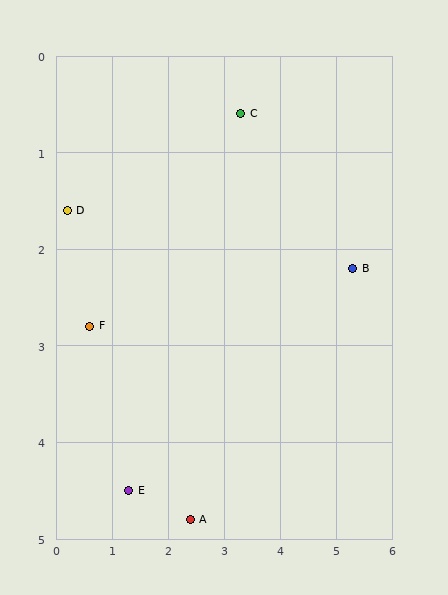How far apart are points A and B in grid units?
Points A and B are about 3.9 grid units apart.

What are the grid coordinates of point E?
Point E is at approximately (1.3, 4.5).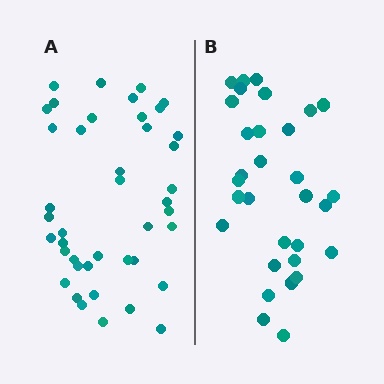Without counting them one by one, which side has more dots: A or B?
Region A (the left region) has more dots.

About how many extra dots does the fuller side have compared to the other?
Region A has roughly 12 or so more dots than region B.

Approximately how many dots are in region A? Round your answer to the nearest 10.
About 40 dots. (The exact count is 42, which rounds to 40.)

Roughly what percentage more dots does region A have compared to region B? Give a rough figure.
About 35% more.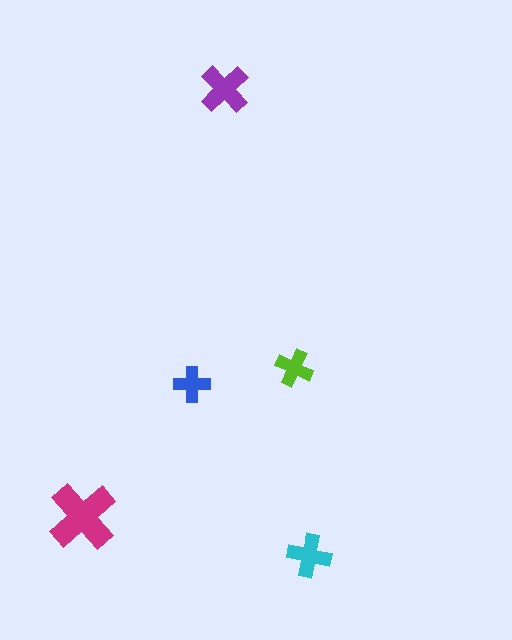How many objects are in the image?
There are 5 objects in the image.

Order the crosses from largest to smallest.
the magenta one, the purple one, the cyan one, the lime one, the blue one.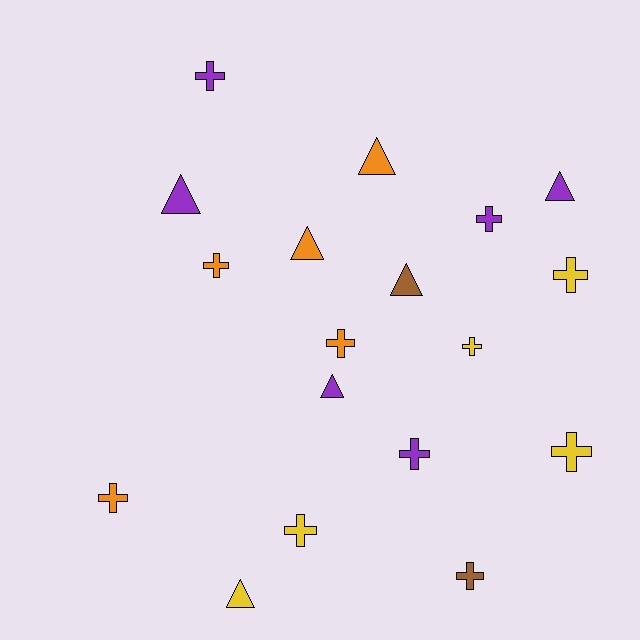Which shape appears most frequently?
Cross, with 11 objects.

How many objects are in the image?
There are 18 objects.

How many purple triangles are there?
There are 3 purple triangles.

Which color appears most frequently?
Purple, with 6 objects.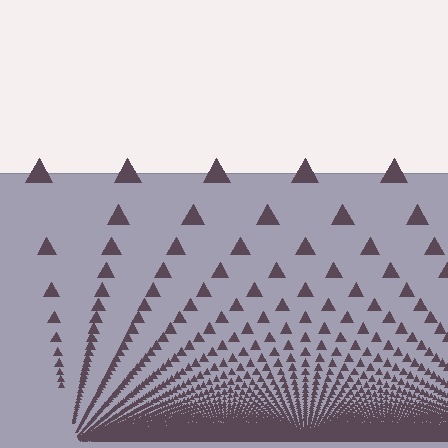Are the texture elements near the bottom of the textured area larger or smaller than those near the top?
Smaller. The gradient is inverted — elements near the bottom are smaller and denser.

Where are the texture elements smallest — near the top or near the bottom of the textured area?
Near the bottom.